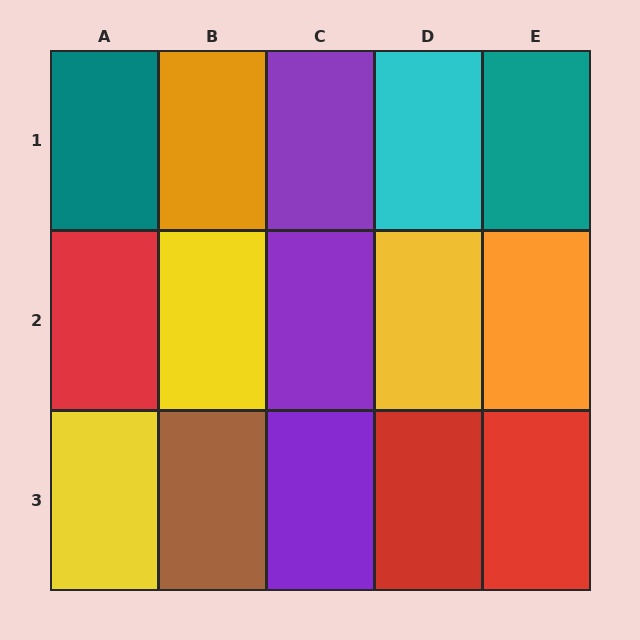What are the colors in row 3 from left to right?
Yellow, brown, purple, red, red.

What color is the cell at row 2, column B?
Yellow.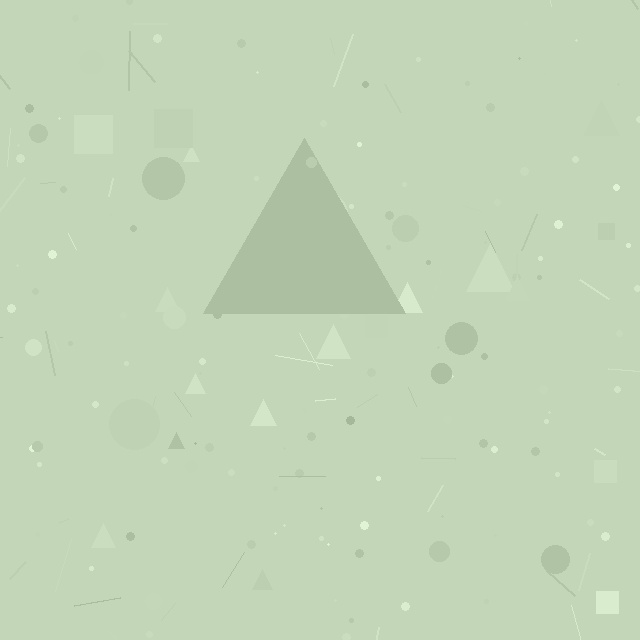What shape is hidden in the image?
A triangle is hidden in the image.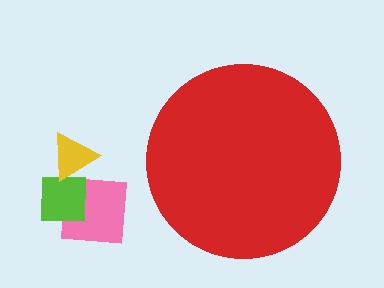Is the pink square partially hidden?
No, the pink square is fully visible.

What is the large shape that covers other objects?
A red circle.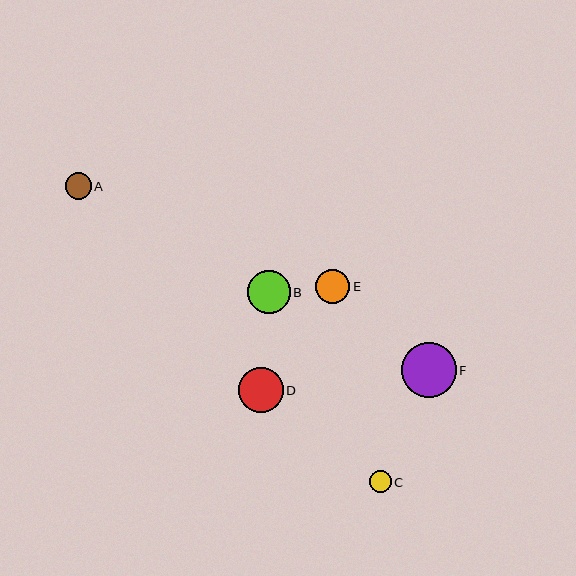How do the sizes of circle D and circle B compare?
Circle D and circle B are approximately the same size.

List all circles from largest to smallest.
From largest to smallest: F, D, B, E, A, C.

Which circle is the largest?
Circle F is the largest with a size of approximately 54 pixels.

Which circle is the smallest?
Circle C is the smallest with a size of approximately 22 pixels.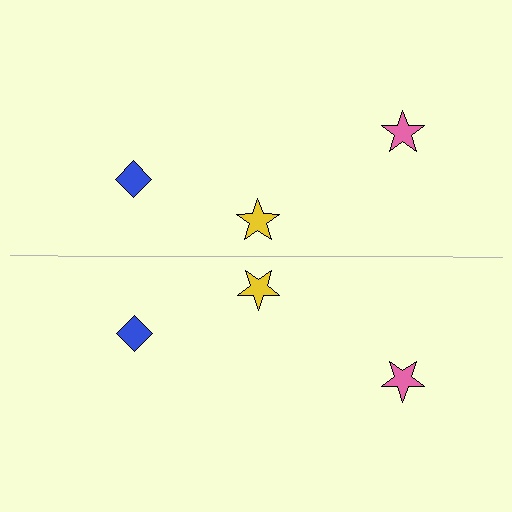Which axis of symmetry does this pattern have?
The pattern has a horizontal axis of symmetry running through the center of the image.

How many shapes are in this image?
There are 6 shapes in this image.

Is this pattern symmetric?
Yes, this pattern has bilateral (reflection) symmetry.